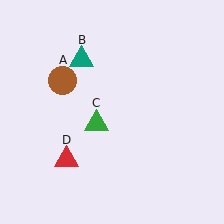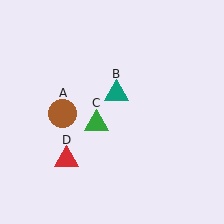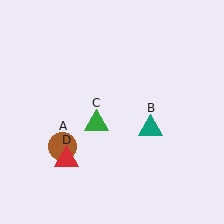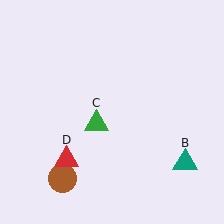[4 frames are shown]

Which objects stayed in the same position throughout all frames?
Green triangle (object C) and red triangle (object D) remained stationary.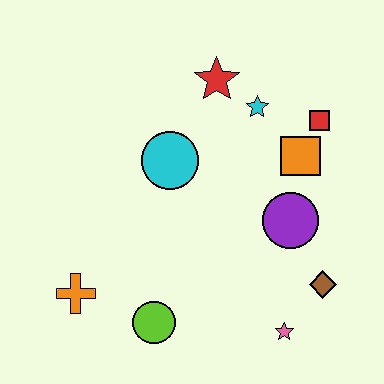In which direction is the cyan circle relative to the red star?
The cyan circle is below the red star.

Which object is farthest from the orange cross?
The red square is farthest from the orange cross.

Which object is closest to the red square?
The orange square is closest to the red square.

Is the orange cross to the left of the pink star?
Yes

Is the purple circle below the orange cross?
No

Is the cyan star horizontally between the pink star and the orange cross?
Yes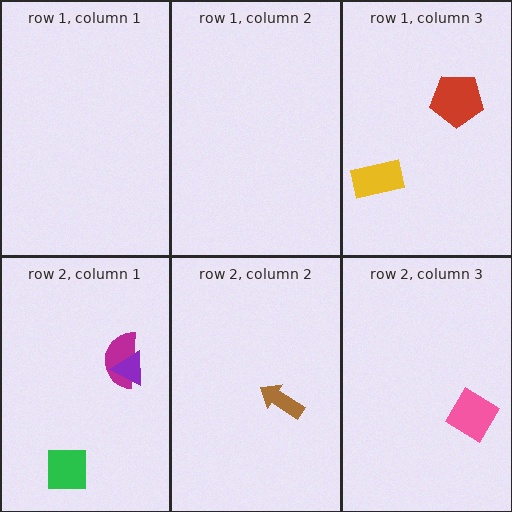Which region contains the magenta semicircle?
The row 2, column 1 region.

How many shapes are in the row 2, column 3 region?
1.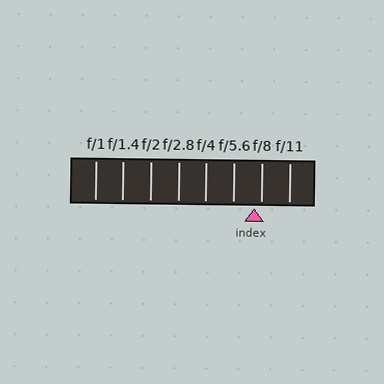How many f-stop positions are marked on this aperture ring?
There are 8 f-stop positions marked.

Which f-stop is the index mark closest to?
The index mark is closest to f/8.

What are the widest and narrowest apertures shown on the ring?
The widest aperture shown is f/1 and the narrowest is f/11.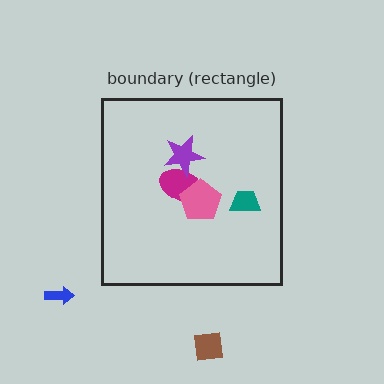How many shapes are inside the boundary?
4 inside, 2 outside.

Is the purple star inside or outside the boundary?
Inside.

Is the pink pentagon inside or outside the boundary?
Inside.